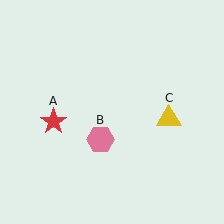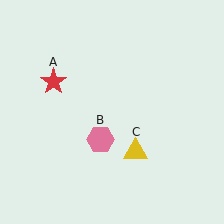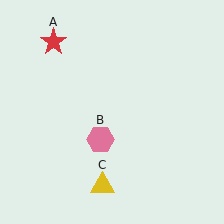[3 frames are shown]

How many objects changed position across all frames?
2 objects changed position: red star (object A), yellow triangle (object C).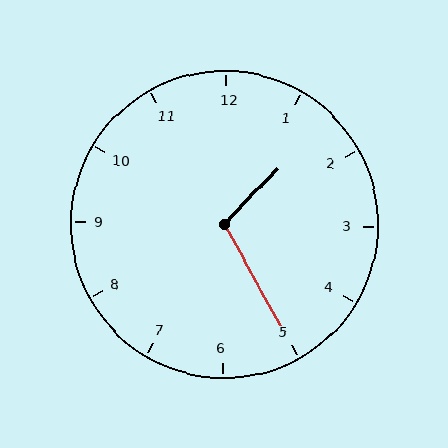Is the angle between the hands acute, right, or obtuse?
It is obtuse.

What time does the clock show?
1:25.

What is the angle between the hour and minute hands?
Approximately 108 degrees.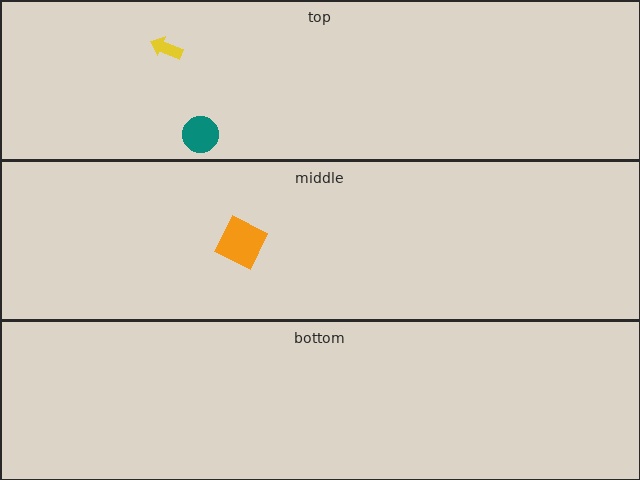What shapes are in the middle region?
The orange square.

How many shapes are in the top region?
2.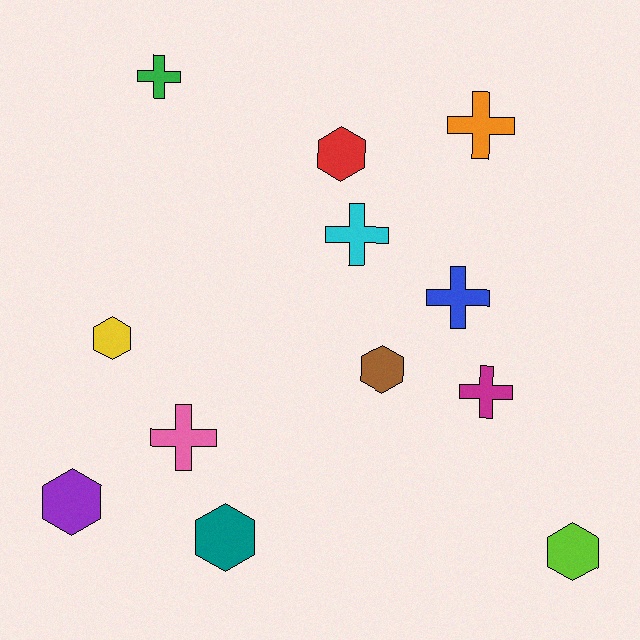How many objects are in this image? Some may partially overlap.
There are 12 objects.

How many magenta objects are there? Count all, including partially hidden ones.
There is 1 magenta object.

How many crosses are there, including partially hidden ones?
There are 6 crosses.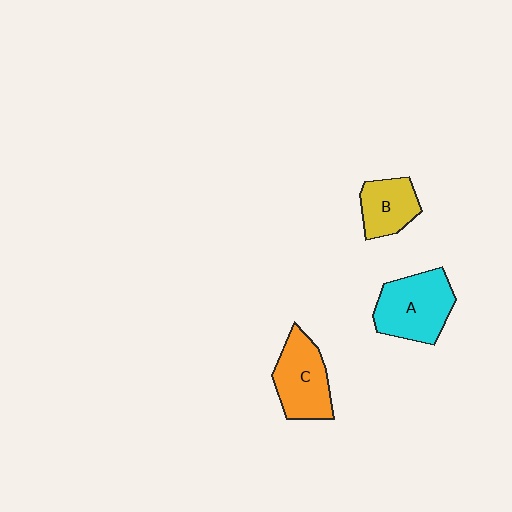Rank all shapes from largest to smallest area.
From largest to smallest: A (cyan), C (orange), B (yellow).